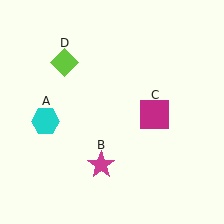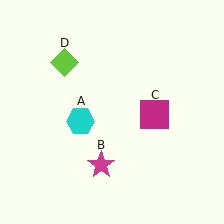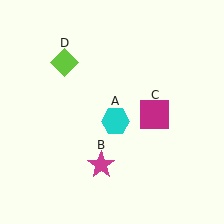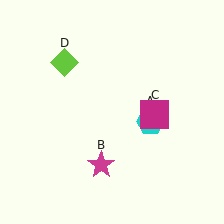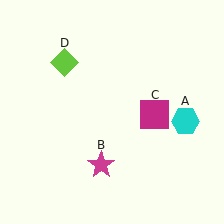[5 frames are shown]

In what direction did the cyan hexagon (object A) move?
The cyan hexagon (object A) moved right.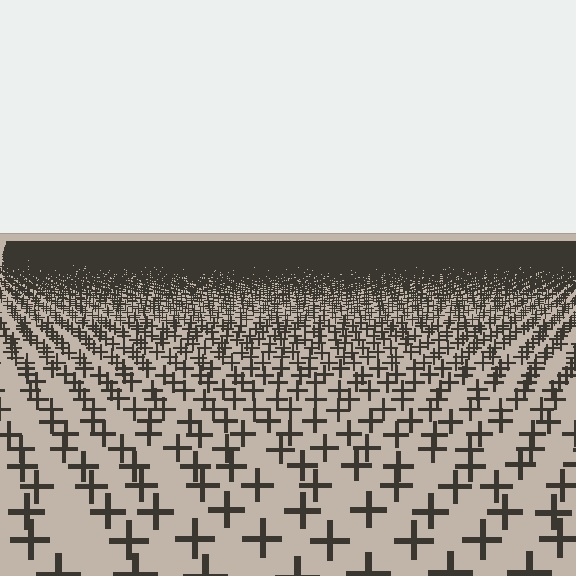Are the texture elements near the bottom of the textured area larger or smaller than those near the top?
Larger. Near the bottom, elements are closer to the viewer and appear at a bigger on-screen size.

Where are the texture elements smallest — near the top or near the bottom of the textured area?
Near the top.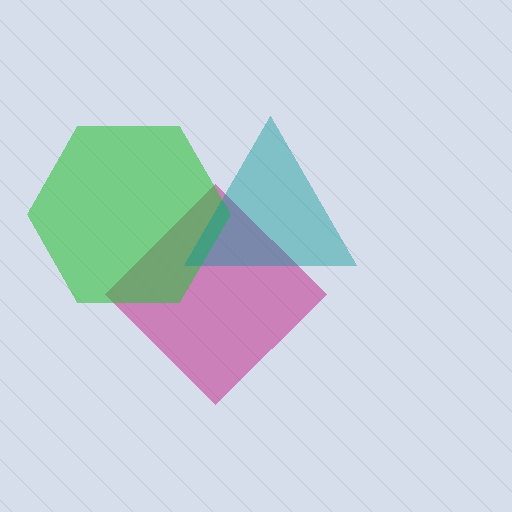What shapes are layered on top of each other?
The layered shapes are: a magenta diamond, a green hexagon, a teal triangle.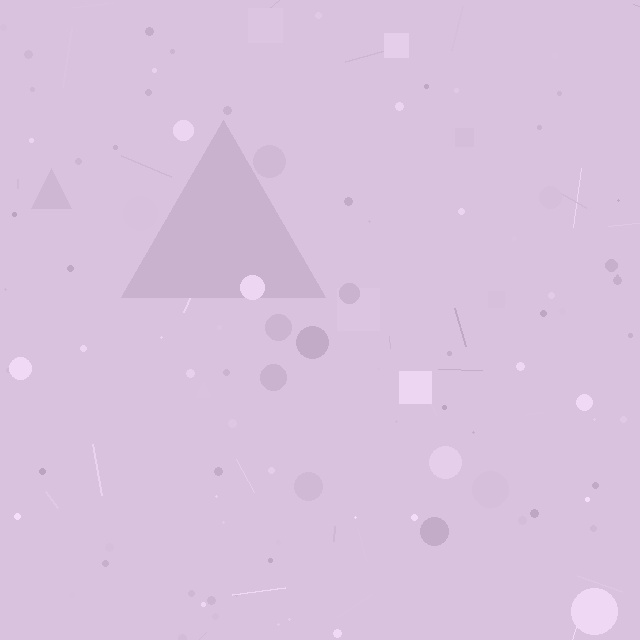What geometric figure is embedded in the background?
A triangle is embedded in the background.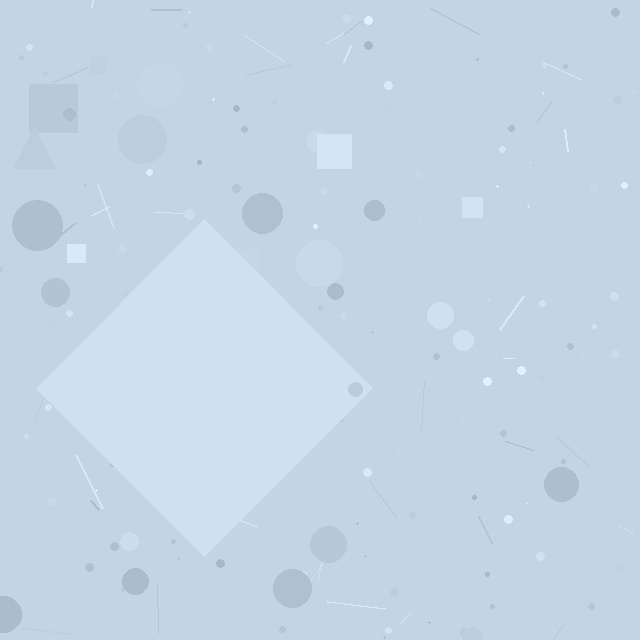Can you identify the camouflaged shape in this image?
The camouflaged shape is a diamond.